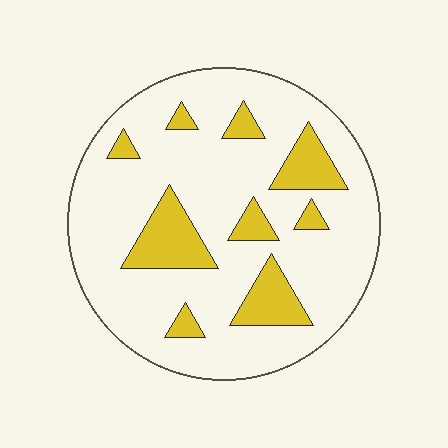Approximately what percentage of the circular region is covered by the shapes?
Approximately 20%.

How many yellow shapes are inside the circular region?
9.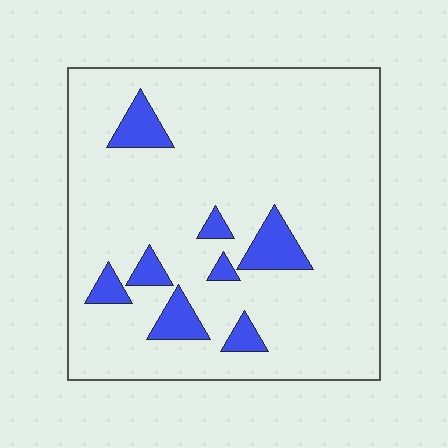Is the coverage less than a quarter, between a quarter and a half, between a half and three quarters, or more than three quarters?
Less than a quarter.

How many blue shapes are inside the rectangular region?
8.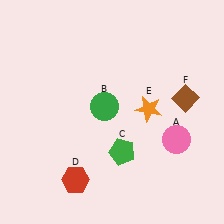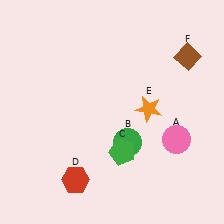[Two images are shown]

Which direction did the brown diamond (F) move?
The brown diamond (F) moved up.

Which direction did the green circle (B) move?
The green circle (B) moved down.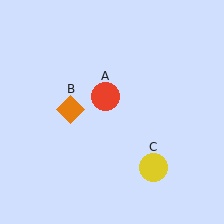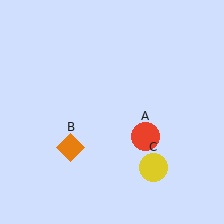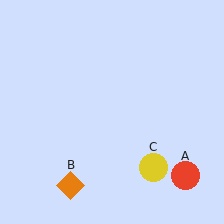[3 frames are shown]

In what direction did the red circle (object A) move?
The red circle (object A) moved down and to the right.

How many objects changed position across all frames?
2 objects changed position: red circle (object A), orange diamond (object B).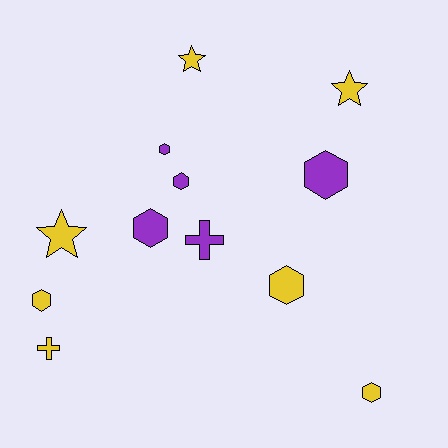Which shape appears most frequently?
Hexagon, with 7 objects.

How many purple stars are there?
There are no purple stars.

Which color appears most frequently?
Yellow, with 7 objects.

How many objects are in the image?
There are 12 objects.